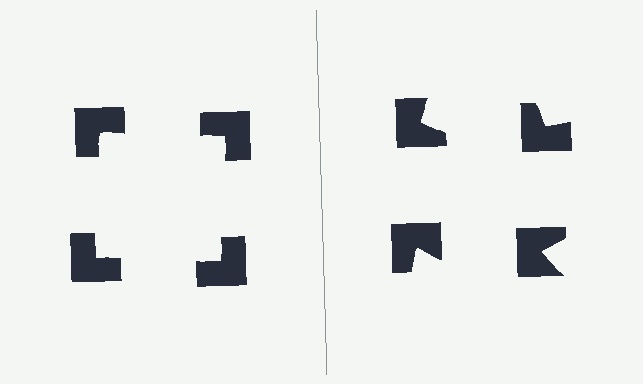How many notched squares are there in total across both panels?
8 — 4 on each side.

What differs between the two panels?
The notched squares are positioned identically on both sides; only the wedge orientations differ. On the left they align to a square; on the right they are misaligned.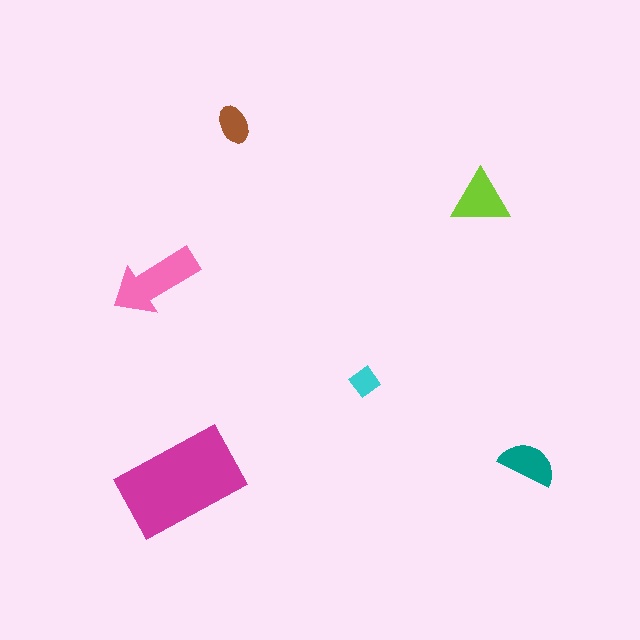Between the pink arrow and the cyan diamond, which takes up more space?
The pink arrow.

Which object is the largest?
The magenta rectangle.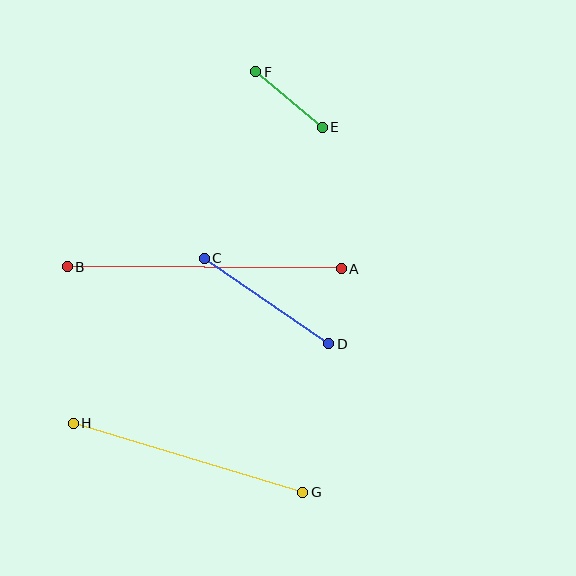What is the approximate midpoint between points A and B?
The midpoint is at approximately (204, 268) pixels.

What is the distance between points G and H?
The distance is approximately 240 pixels.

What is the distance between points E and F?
The distance is approximately 87 pixels.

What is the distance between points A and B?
The distance is approximately 274 pixels.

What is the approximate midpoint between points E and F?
The midpoint is at approximately (289, 99) pixels.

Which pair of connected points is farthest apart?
Points A and B are farthest apart.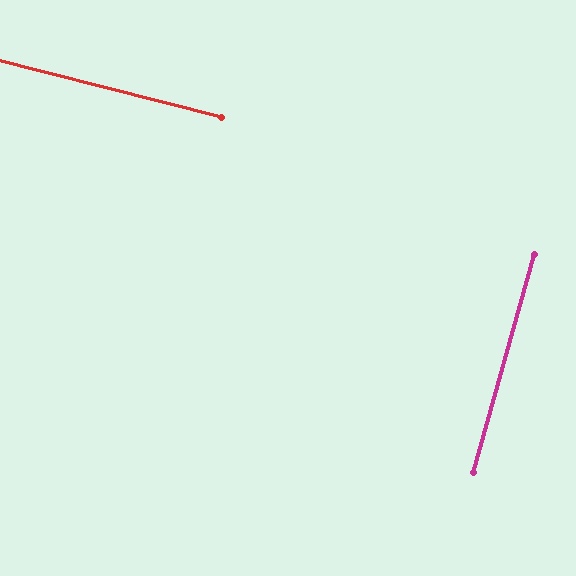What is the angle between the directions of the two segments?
Approximately 89 degrees.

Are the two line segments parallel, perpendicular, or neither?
Perpendicular — they meet at approximately 89°.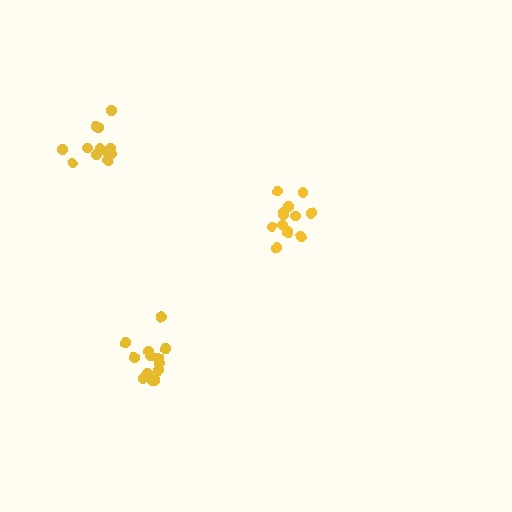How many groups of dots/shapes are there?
There are 3 groups.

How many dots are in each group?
Group 1: 12 dots, Group 2: 13 dots, Group 3: 14 dots (39 total).